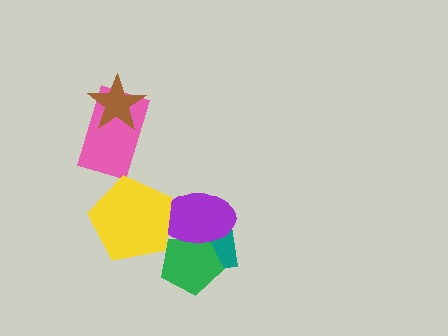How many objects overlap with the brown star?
1 object overlaps with the brown star.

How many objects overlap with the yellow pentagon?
1 object overlaps with the yellow pentagon.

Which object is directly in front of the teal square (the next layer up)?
The green pentagon is directly in front of the teal square.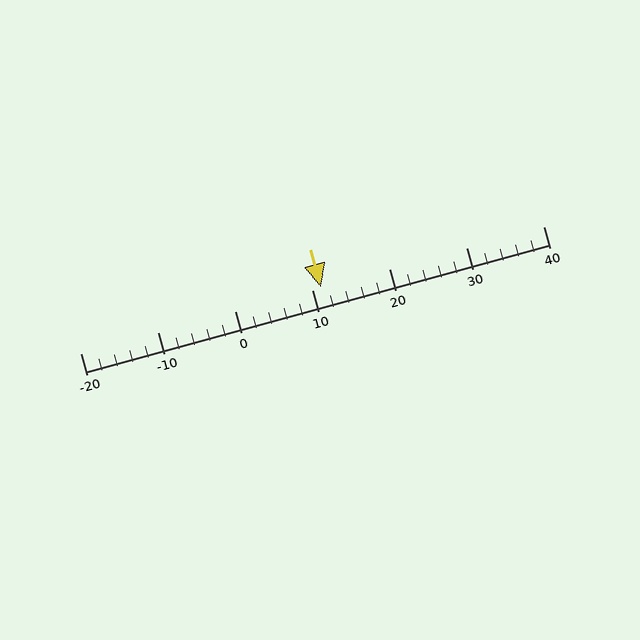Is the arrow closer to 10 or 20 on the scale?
The arrow is closer to 10.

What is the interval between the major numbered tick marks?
The major tick marks are spaced 10 units apart.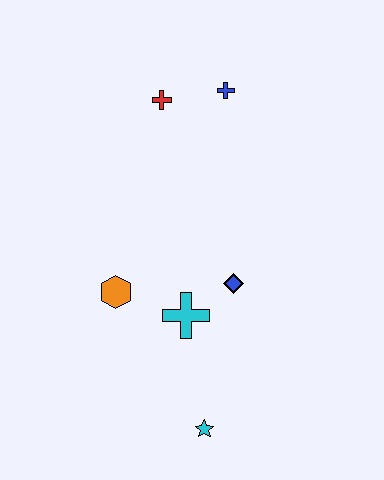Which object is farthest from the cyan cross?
The blue cross is farthest from the cyan cross.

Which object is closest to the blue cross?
The red cross is closest to the blue cross.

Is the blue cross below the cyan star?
No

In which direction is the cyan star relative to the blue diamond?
The cyan star is below the blue diamond.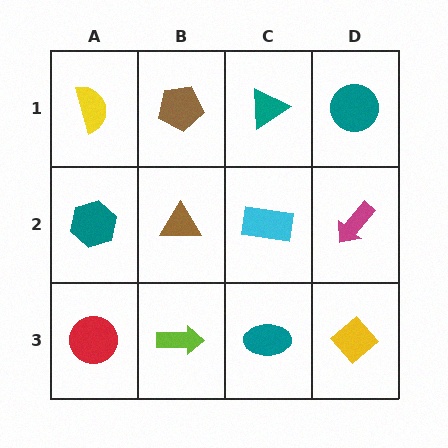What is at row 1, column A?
A yellow semicircle.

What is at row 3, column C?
A teal ellipse.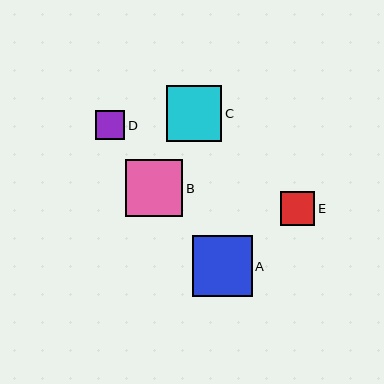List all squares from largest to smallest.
From largest to smallest: A, B, C, E, D.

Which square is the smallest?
Square D is the smallest with a size of approximately 29 pixels.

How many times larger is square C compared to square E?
Square C is approximately 1.7 times the size of square E.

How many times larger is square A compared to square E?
Square A is approximately 1.8 times the size of square E.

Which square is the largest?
Square A is the largest with a size of approximately 60 pixels.